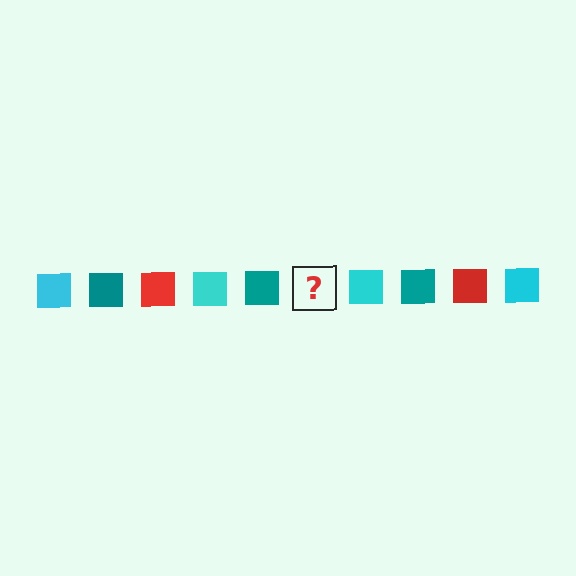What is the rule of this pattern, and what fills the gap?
The rule is that the pattern cycles through cyan, teal, red squares. The gap should be filled with a red square.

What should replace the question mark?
The question mark should be replaced with a red square.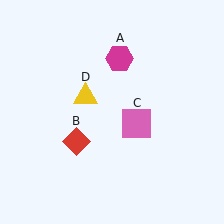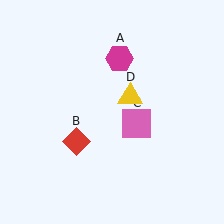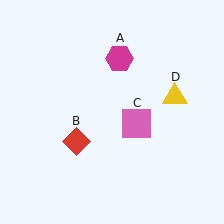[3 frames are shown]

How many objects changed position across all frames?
1 object changed position: yellow triangle (object D).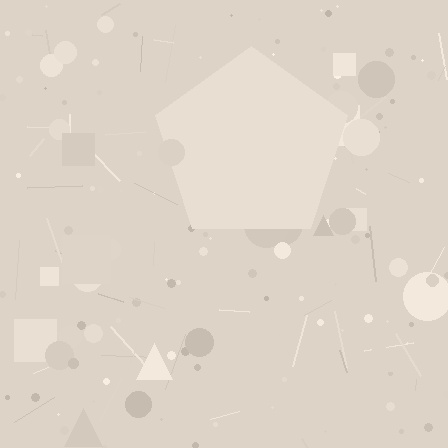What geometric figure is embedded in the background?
A pentagon is embedded in the background.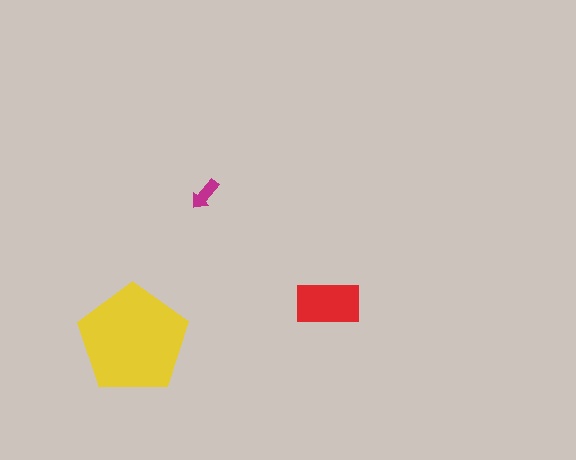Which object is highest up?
The magenta arrow is topmost.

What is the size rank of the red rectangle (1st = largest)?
2nd.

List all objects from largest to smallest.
The yellow pentagon, the red rectangle, the magenta arrow.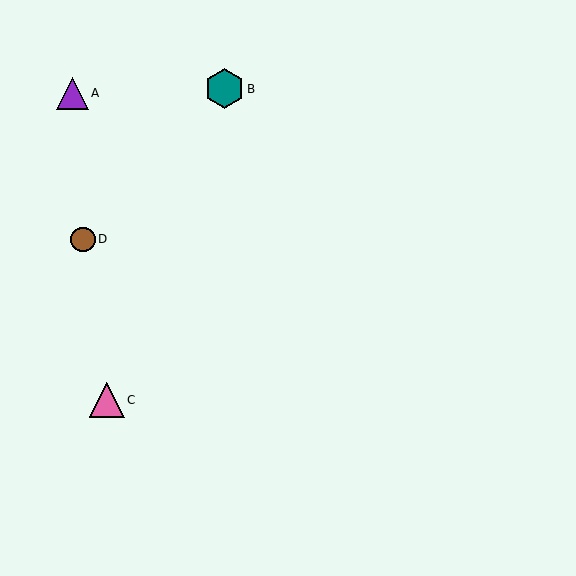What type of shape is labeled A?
Shape A is a purple triangle.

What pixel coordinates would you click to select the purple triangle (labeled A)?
Click at (72, 93) to select the purple triangle A.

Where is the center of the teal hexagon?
The center of the teal hexagon is at (224, 89).